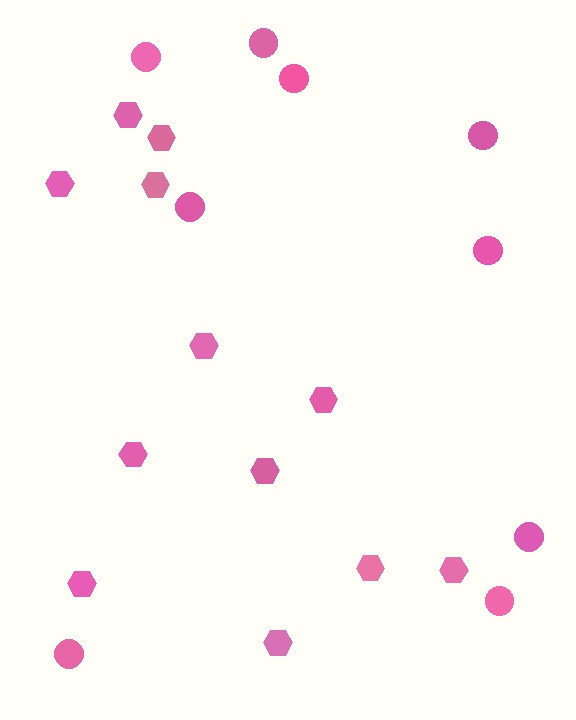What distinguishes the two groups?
There are 2 groups: one group of hexagons (12) and one group of circles (9).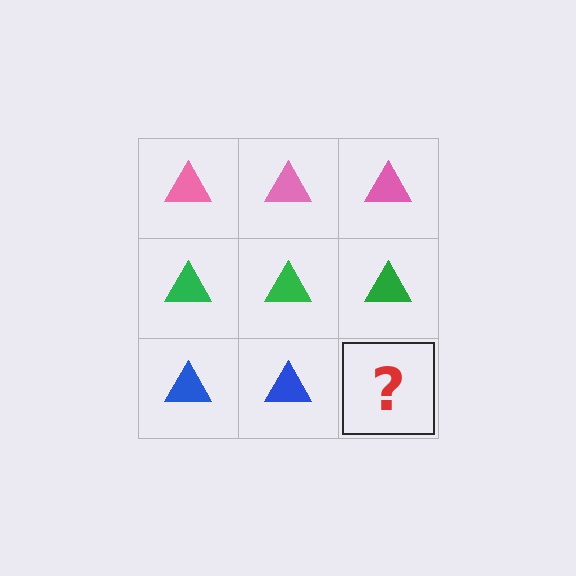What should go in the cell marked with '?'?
The missing cell should contain a blue triangle.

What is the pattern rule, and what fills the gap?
The rule is that each row has a consistent color. The gap should be filled with a blue triangle.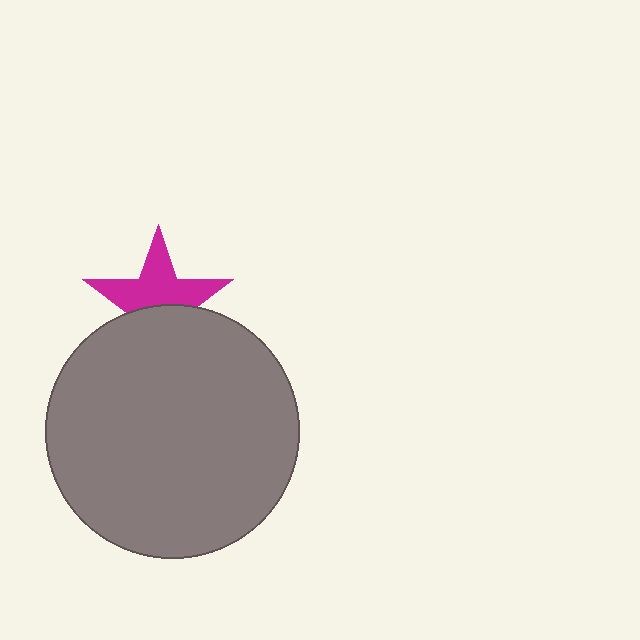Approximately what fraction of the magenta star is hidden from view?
Roughly 44% of the magenta star is hidden behind the gray circle.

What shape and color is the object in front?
The object in front is a gray circle.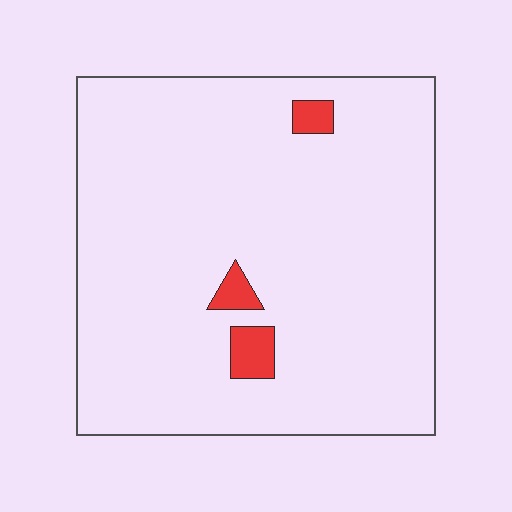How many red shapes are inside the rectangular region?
3.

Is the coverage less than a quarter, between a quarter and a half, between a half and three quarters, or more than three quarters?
Less than a quarter.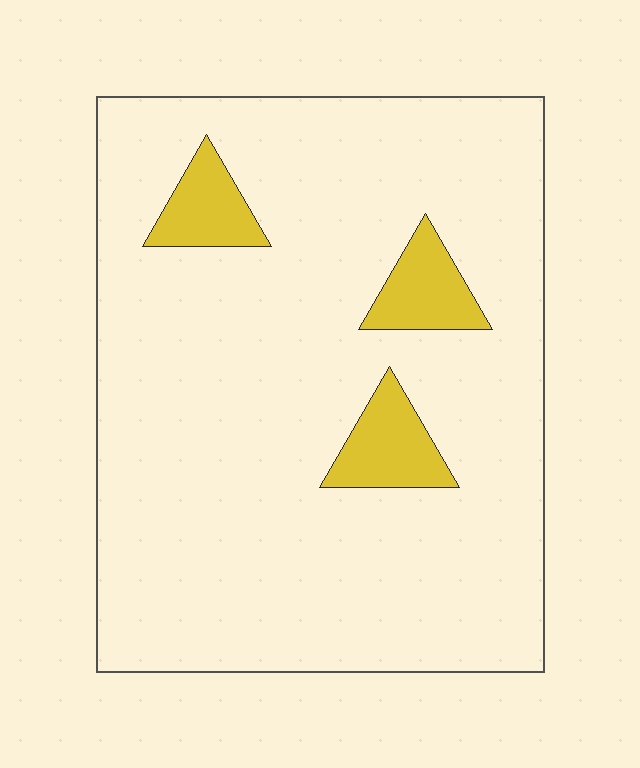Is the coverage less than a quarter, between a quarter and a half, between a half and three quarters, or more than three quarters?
Less than a quarter.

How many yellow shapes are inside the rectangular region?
3.